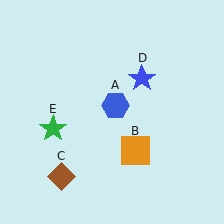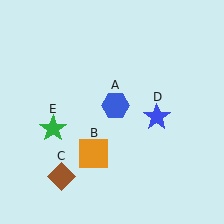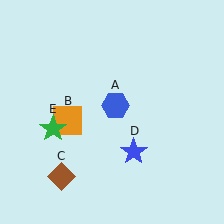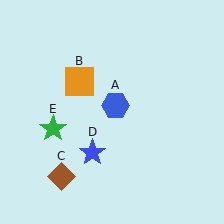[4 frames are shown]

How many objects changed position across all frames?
2 objects changed position: orange square (object B), blue star (object D).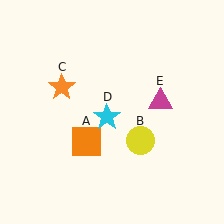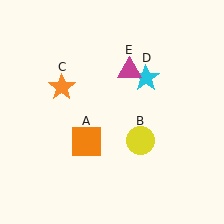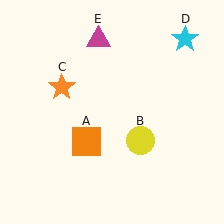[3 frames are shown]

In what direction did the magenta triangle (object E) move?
The magenta triangle (object E) moved up and to the left.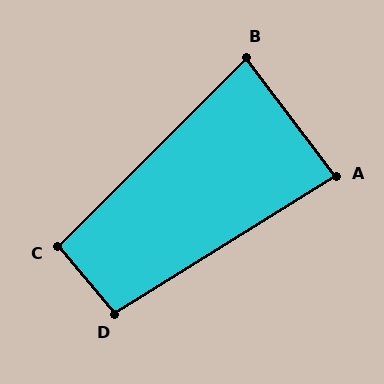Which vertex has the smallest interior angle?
B, at approximately 82 degrees.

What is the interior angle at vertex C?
Approximately 95 degrees (approximately right).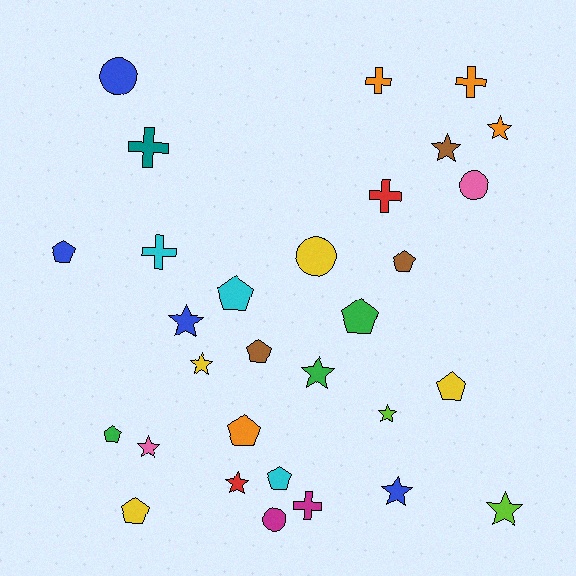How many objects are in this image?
There are 30 objects.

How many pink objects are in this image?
There are 2 pink objects.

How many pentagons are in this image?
There are 10 pentagons.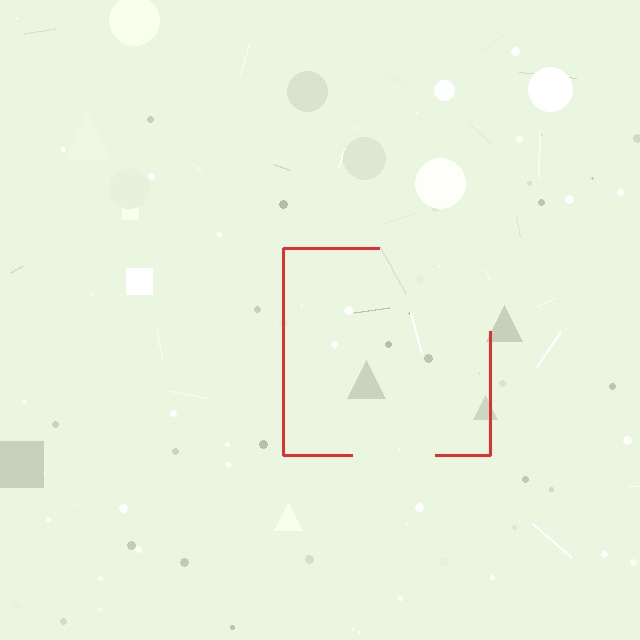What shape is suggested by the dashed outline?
The dashed outline suggests a square.